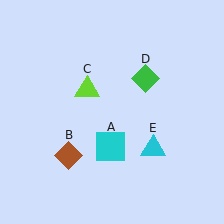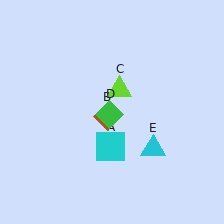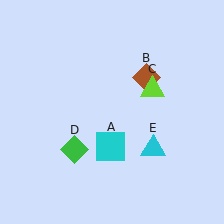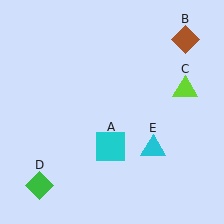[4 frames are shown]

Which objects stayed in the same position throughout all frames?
Cyan square (object A) and cyan triangle (object E) remained stationary.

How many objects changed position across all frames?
3 objects changed position: brown diamond (object B), lime triangle (object C), green diamond (object D).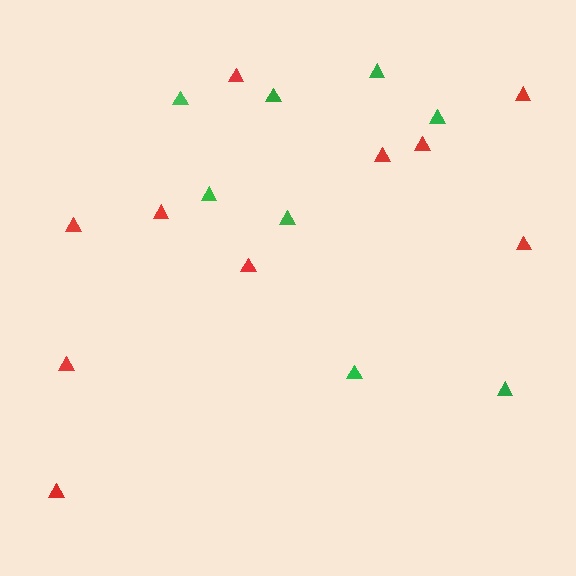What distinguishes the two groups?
There are 2 groups: one group of red triangles (10) and one group of green triangles (8).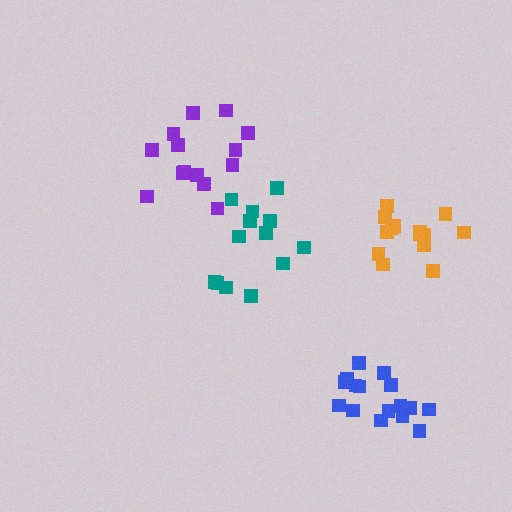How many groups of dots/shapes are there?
There are 4 groups.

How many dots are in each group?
Group 1: 14 dots, Group 2: 14 dots, Group 3: 13 dots, Group 4: 16 dots (57 total).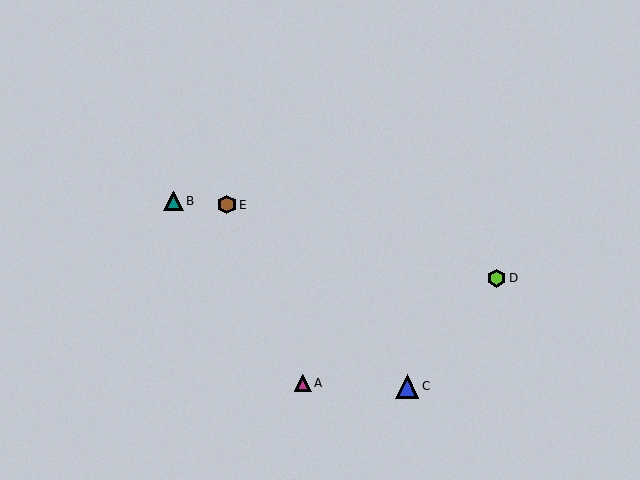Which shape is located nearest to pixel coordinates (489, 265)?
The lime hexagon (labeled D) at (497, 278) is nearest to that location.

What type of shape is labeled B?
Shape B is a teal triangle.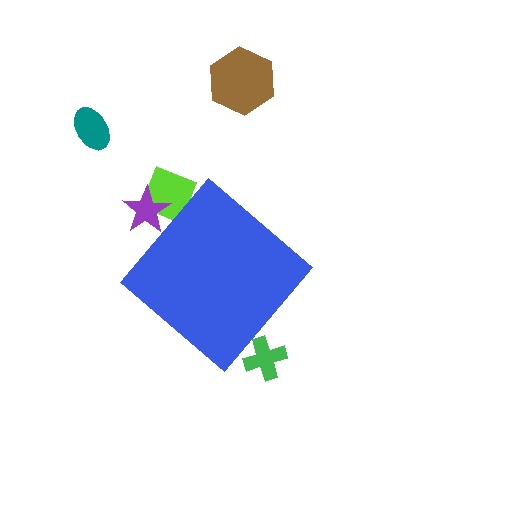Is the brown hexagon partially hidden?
No, the brown hexagon is fully visible.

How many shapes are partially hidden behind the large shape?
3 shapes are partially hidden.